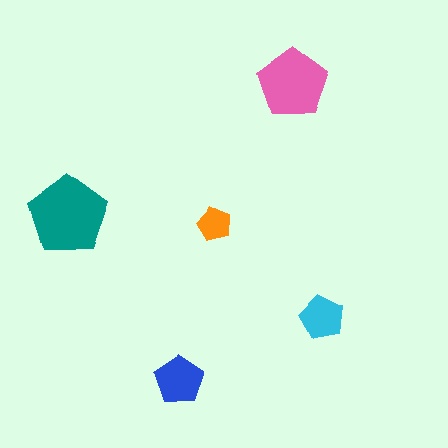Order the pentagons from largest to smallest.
the teal one, the pink one, the blue one, the cyan one, the orange one.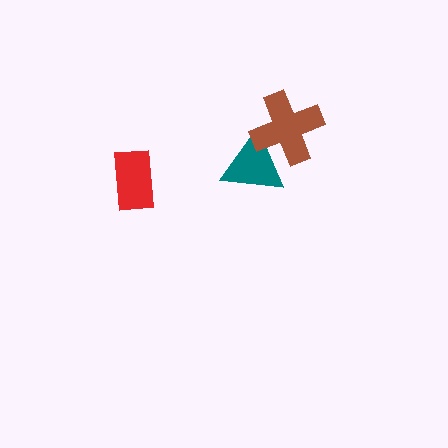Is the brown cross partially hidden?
No, no other shape covers it.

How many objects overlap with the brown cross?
1 object overlaps with the brown cross.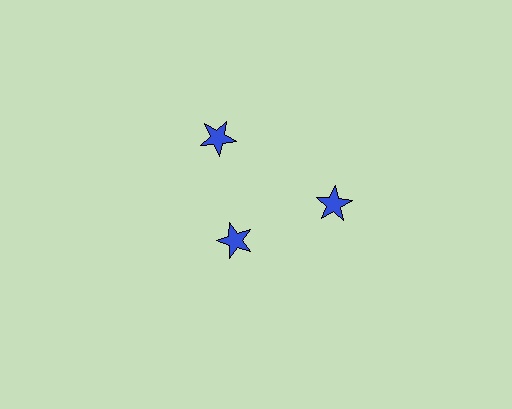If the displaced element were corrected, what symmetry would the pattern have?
It would have 3-fold rotational symmetry — the pattern would map onto itself every 120 degrees.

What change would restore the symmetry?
The symmetry would be restored by moving it outward, back onto the ring so that all 3 stars sit at equal angles and equal distance from the center.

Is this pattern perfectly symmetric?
No. The 3 blue stars are arranged in a ring, but one element near the 7 o'clock position is pulled inward toward the center, breaking the 3-fold rotational symmetry.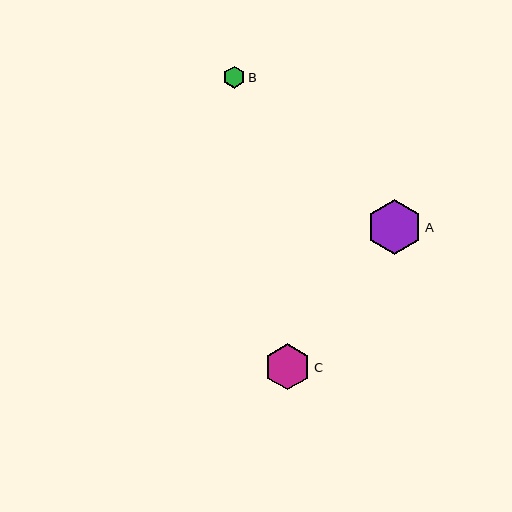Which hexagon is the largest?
Hexagon A is the largest with a size of approximately 55 pixels.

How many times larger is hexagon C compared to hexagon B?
Hexagon C is approximately 2.1 times the size of hexagon B.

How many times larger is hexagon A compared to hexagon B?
Hexagon A is approximately 2.5 times the size of hexagon B.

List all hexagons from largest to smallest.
From largest to smallest: A, C, B.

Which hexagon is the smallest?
Hexagon B is the smallest with a size of approximately 22 pixels.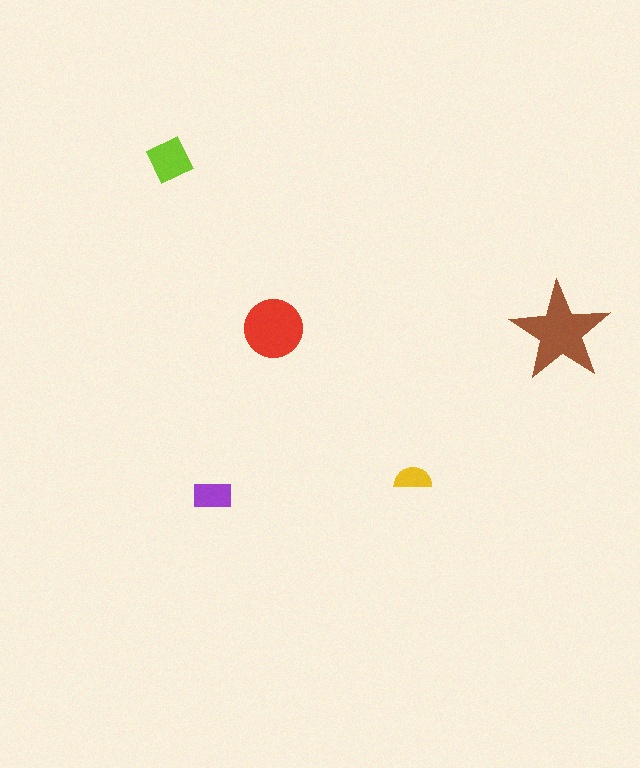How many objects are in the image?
There are 5 objects in the image.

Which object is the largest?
The brown star.